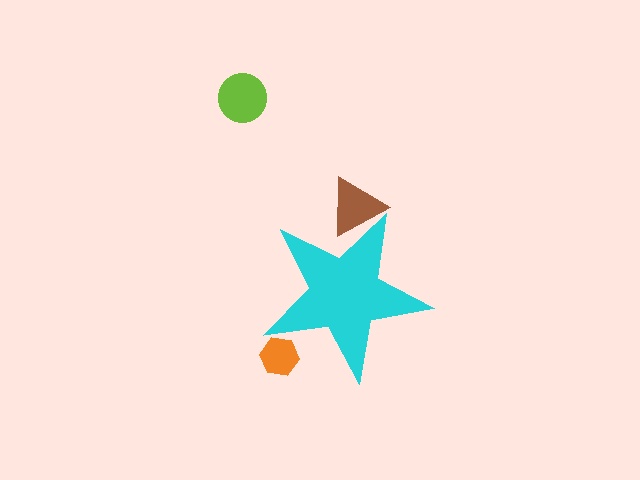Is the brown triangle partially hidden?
Yes, the brown triangle is partially hidden behind the cyan star.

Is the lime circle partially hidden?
No, the lime circle is fully visible.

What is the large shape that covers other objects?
A cyan star.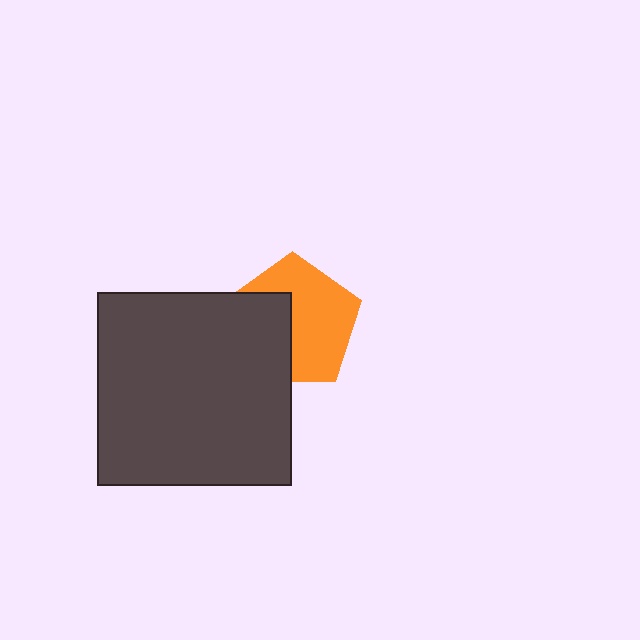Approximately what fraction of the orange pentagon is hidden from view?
Roughly 40% of the orange pentagon is hidden behind the dark gray square.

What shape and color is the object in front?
The object in front is a dark gray square.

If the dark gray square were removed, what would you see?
You would see the complete orange pentagon.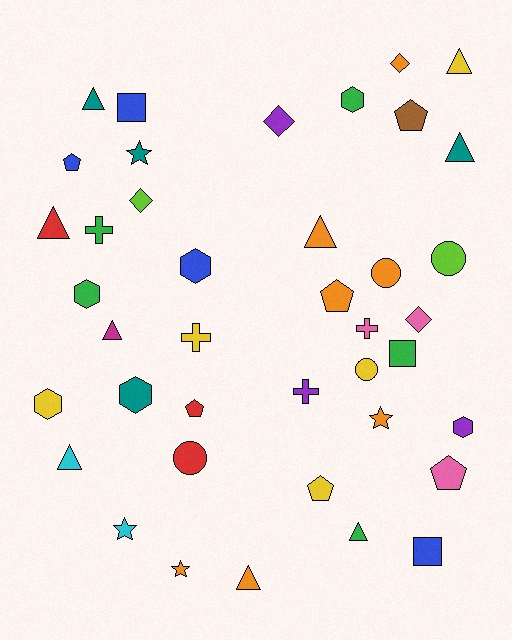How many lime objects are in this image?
There are 2 lime objects.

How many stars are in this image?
There are 4 stars.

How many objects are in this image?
There are 40 objects.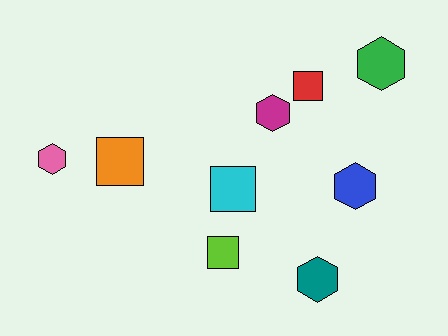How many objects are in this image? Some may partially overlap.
There are 9 objects.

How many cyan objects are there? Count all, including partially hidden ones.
There is 1 cyan object.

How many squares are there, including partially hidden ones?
There are 4 squares.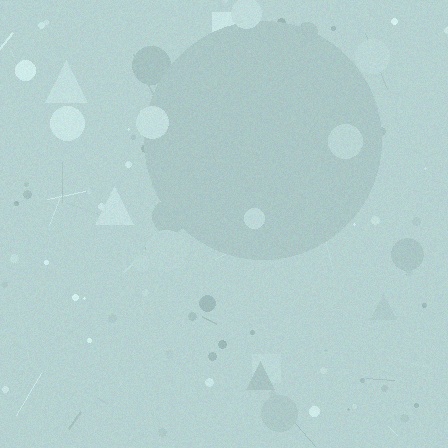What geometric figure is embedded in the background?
A circle is embedded in the background.